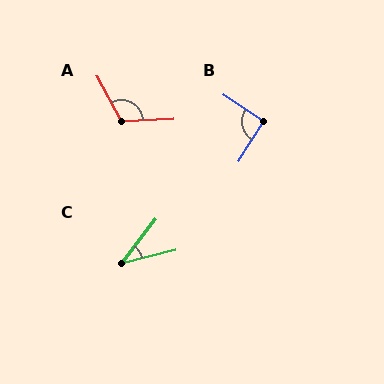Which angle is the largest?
A, at approximately 115 degrees.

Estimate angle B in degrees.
Approximately 91 degrees.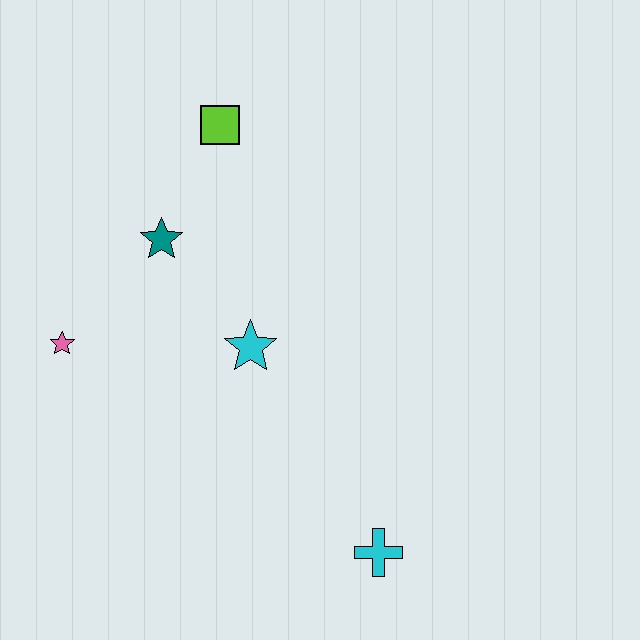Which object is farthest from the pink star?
The cyan cross is farthest from the pink star.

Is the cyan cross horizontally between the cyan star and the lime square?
No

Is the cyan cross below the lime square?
Yes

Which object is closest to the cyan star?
The teal star is closest to the cyan star.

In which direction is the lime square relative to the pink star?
The lime square is above the pink star.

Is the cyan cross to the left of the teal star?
No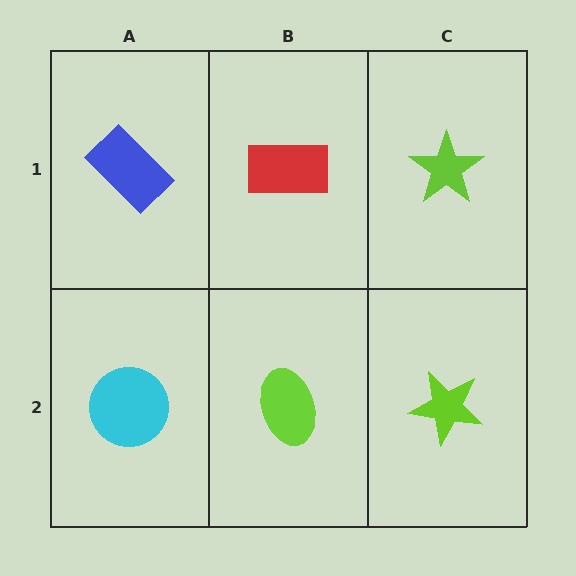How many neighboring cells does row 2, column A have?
2.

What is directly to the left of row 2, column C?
A lime ellipse.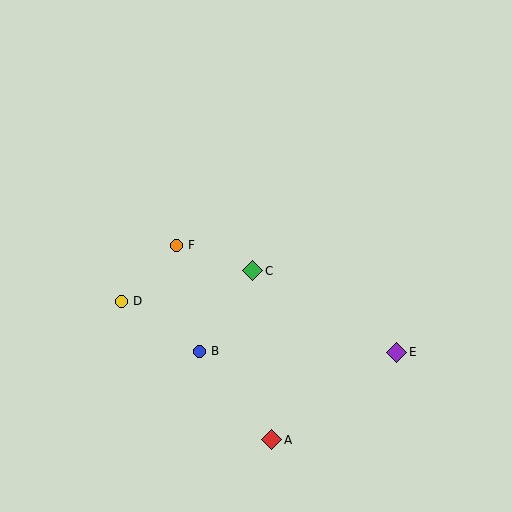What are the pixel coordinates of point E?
Point E is at (397, 352).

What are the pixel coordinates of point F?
Point F is at (176, 245).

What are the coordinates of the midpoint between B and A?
The midpoint between B and A is at (235, 395).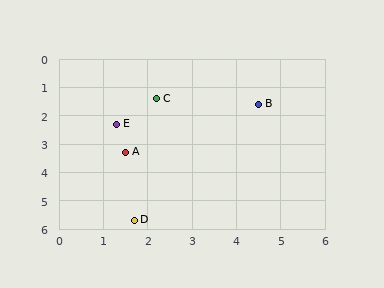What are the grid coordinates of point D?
Point D is at approximately (1.7, 5.7).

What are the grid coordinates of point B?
Point B is at approximately (4.5, 1.6).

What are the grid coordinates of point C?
Point C is at approximately (2.2, 1.4).